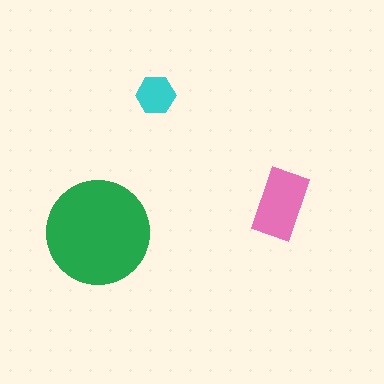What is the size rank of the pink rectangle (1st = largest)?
2nd.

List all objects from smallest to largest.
The cyan hexagon, the pink rectangle, the green circle.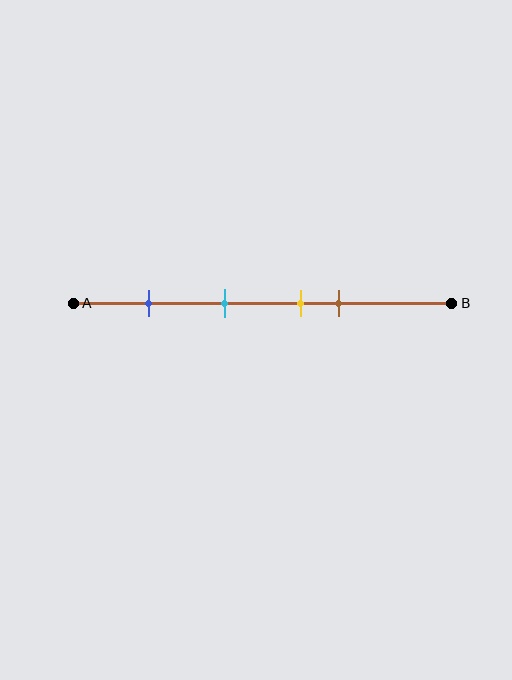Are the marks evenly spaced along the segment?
No, the marks are not evenly spaced.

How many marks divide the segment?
There are 4 marks dividing the segment.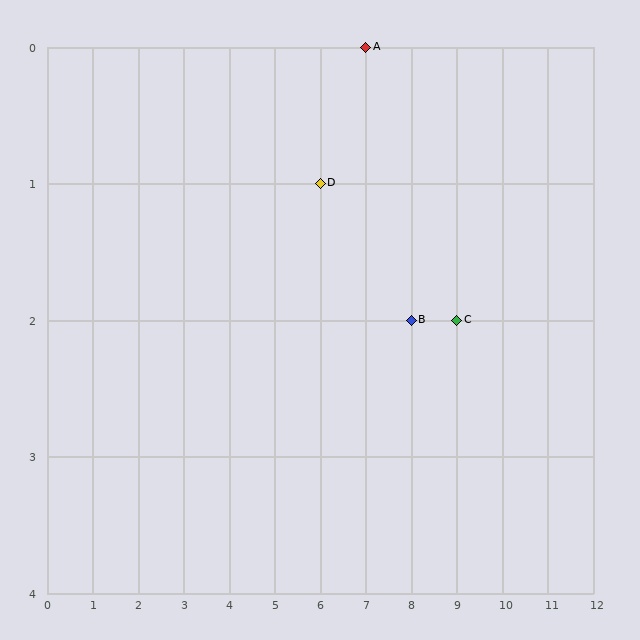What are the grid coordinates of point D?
Point D is at grid coordinates (6, 1).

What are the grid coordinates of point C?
Point C is at grid coordinates (9, 2).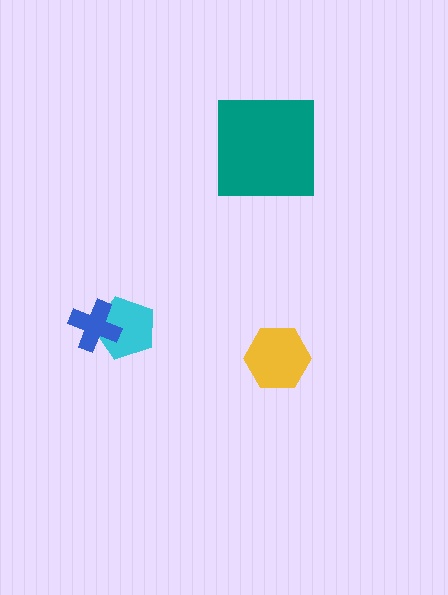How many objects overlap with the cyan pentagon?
1 object overlaps with the cyan pentagon.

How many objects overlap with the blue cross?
1 object overlaps with the blue cross.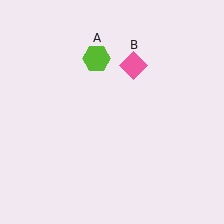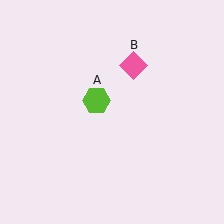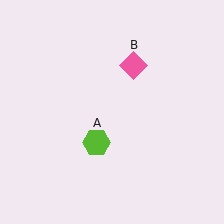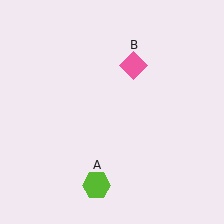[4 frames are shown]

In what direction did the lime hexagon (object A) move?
The lime hexagon (object A) moved down.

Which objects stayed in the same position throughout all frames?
Pink diamond (object B) remained stationary.